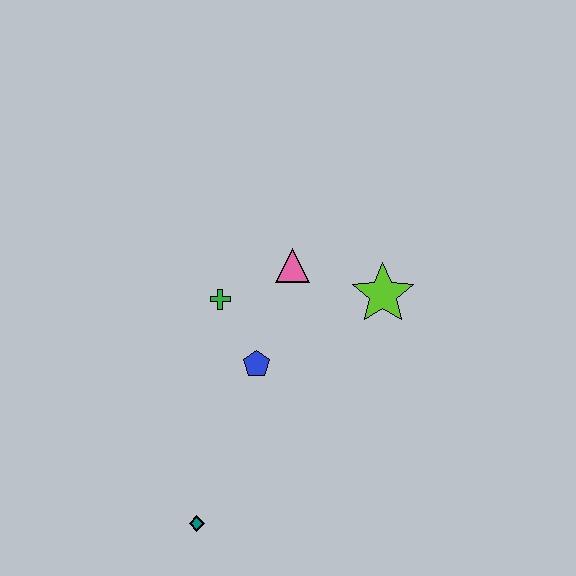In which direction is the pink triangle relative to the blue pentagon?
The pink triangle is above the blue pentagon.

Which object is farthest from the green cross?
The teal diamond is farthest from the green cross.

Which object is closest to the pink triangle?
The green cross is closest to the pink triangle.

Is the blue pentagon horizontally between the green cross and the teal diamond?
No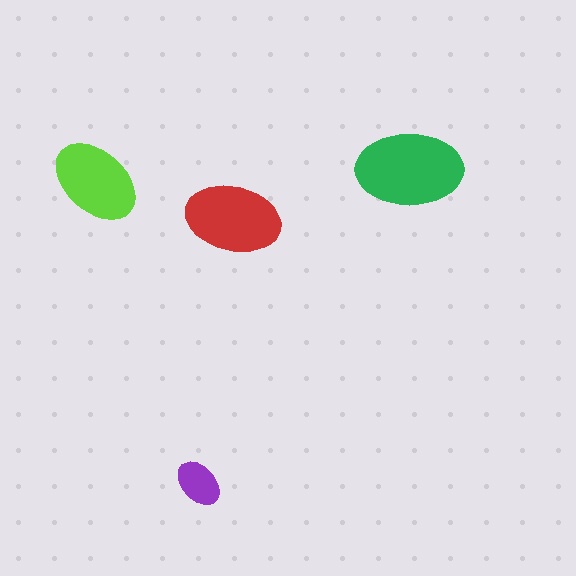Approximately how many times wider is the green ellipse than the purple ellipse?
About 2 times wider.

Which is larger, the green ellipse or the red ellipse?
The green one.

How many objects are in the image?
There are 4 objects in the image.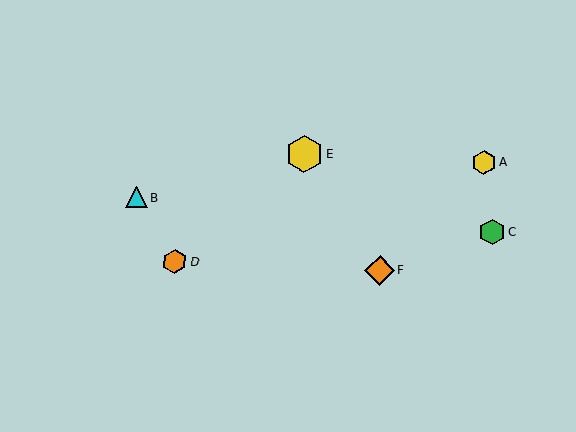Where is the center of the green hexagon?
The center of the green hexagon is at (492, 232).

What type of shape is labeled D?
Shape D is an orange hexagon.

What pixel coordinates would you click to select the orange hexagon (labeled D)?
Click at (175, 261) to select the orange hexagon D.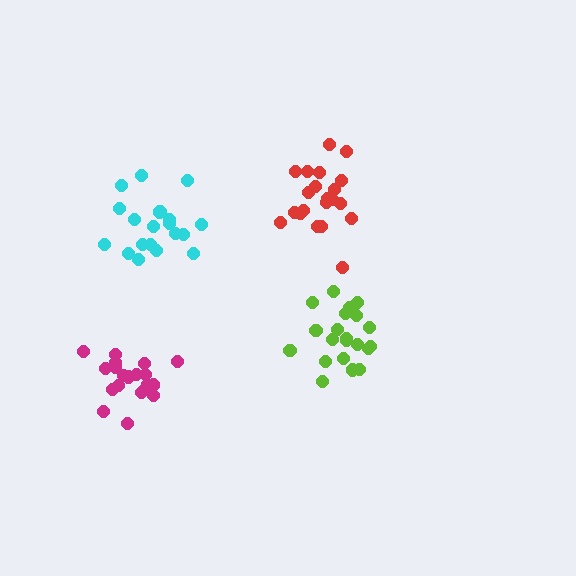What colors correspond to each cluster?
The clusters are colored: red, lime, magenta, cyan.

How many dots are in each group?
Group 1: 21 dots, Group 2: 21 dots, Group 3: 20 dots, Group 4: 20 dots (82 total).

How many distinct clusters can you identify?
There are 4 distinct clusters.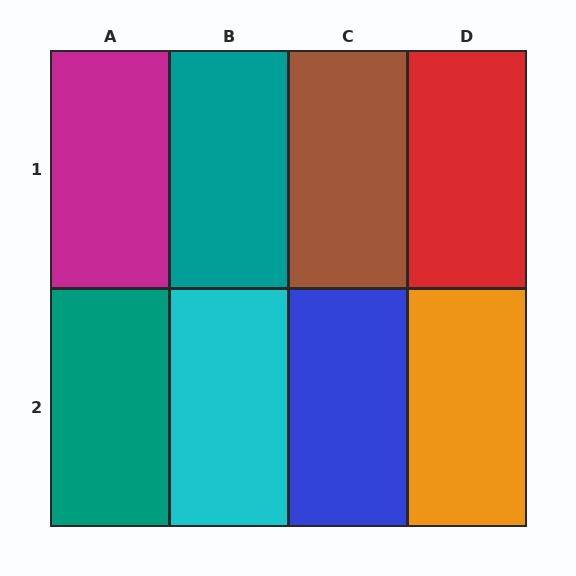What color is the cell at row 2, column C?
Blue.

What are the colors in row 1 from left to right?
Magenta, teal, brown, red.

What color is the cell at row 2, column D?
Orange.